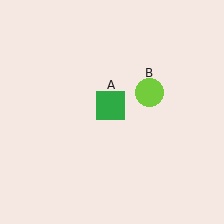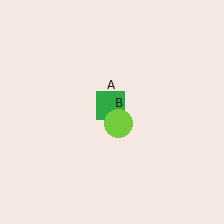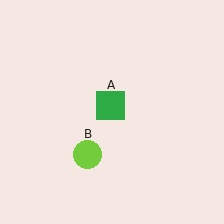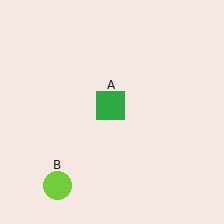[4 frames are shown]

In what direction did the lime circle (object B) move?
The lime circle (object B) moved down and to the left.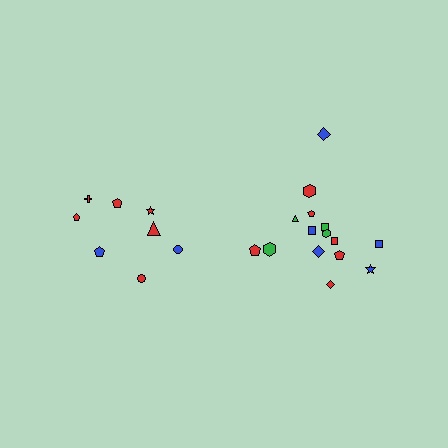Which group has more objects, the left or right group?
The right group.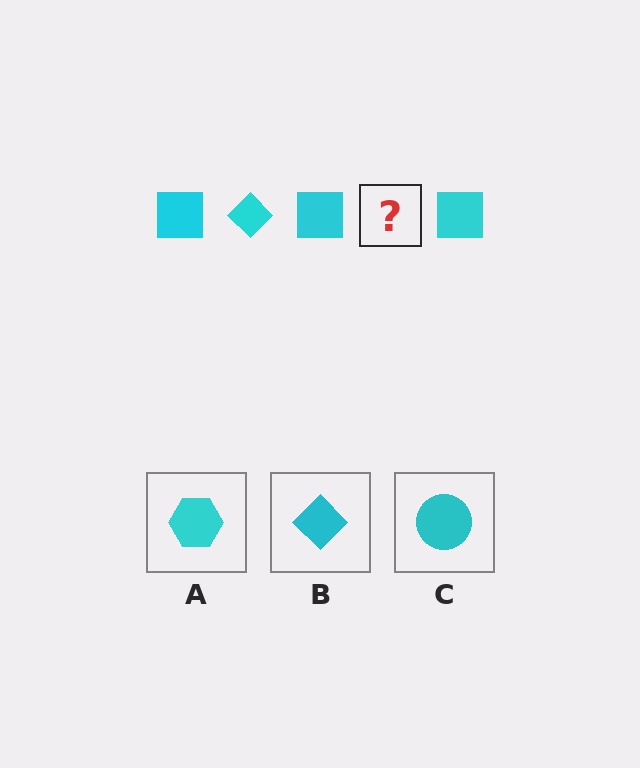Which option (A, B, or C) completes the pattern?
B.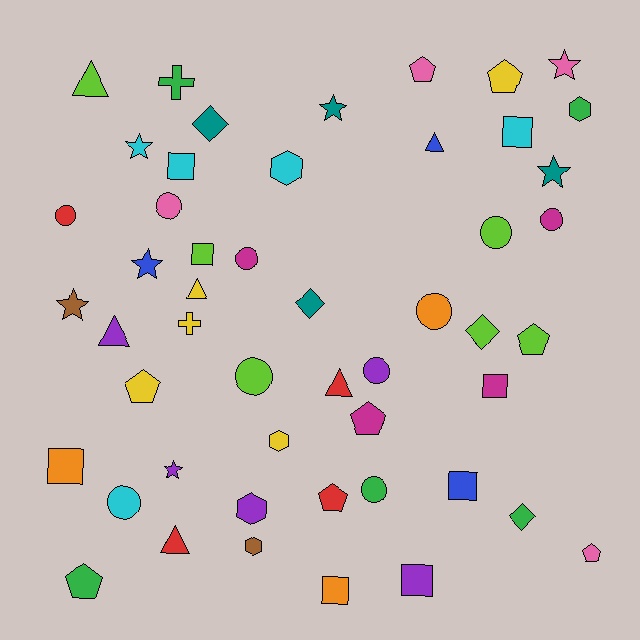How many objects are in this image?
There are 50 objects.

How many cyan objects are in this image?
There are 5 cyan objects.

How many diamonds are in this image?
There are 4 diamonds.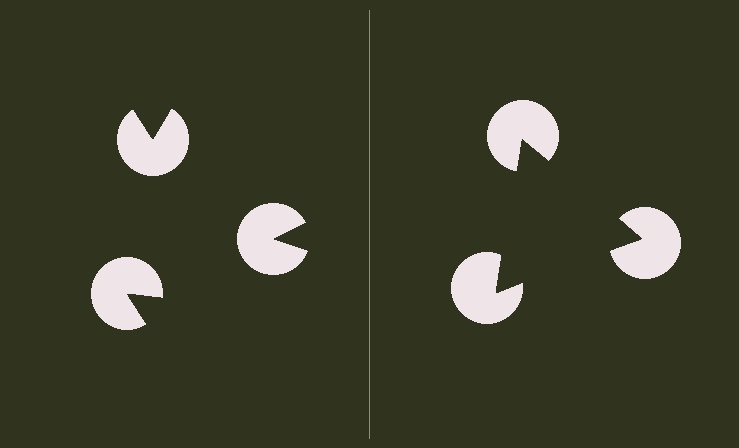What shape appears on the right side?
An illusory triangle.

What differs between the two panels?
The pac-man discs are positioned identically on both sides; only the wedge orientations differ. On the right they align to a triangle; on the left they are misaligned.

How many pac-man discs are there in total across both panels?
6 — 3 on each side.